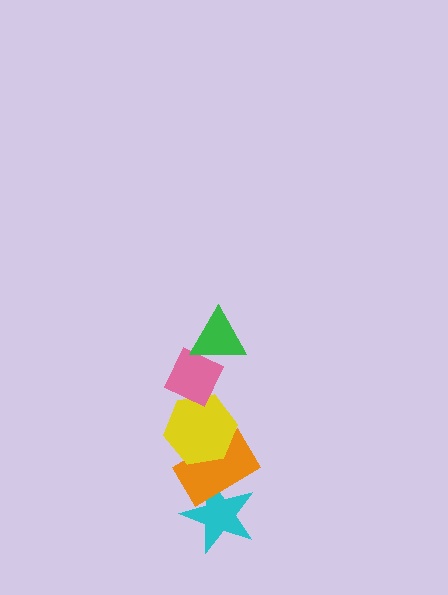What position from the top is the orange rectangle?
The orange rectangle is 4th from the top.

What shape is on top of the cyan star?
The orange rectangle is on top of the cyan star.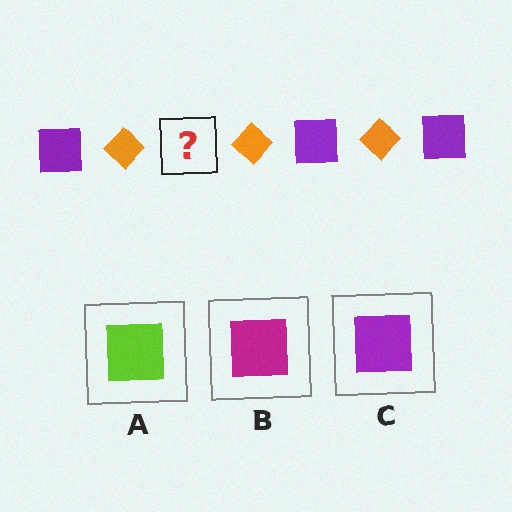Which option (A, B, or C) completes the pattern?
C.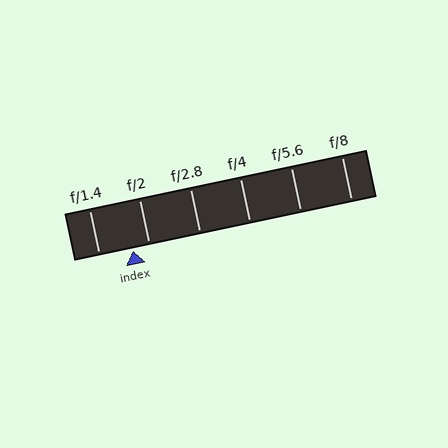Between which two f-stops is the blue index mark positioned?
The index mark is between f/1.4 and f/2.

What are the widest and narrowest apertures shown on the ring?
The widest aperture shown is f/1.4 and the narrowest is f/8.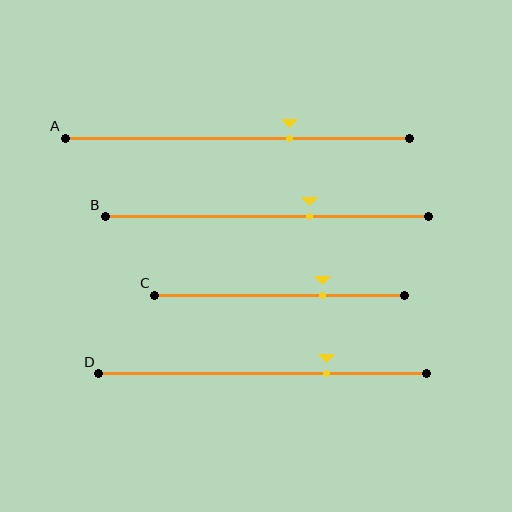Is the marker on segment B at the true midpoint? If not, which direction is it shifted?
No, the marker on segment B is shifted to the right by about 13% of the segment length.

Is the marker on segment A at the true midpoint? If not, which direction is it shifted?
No, the marker on segment A is shifted to the right by about 15% of the segment length.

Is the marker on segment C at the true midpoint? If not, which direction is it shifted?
No, the marker on segment C is shifted to the right by about 17% of the segment length.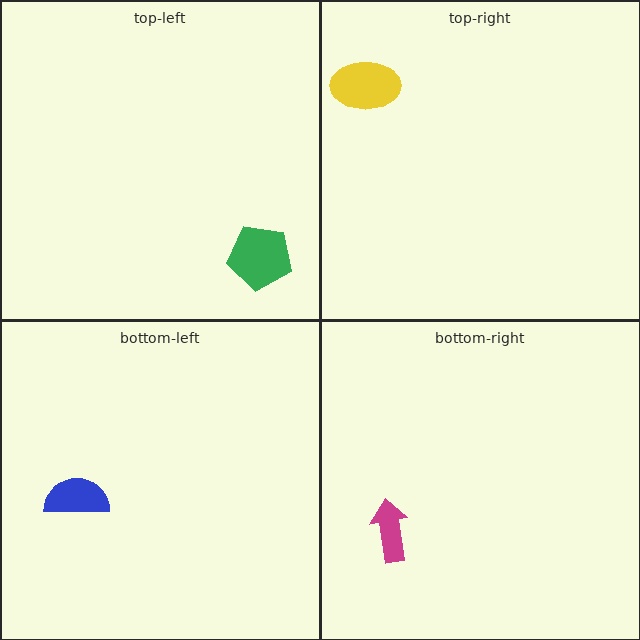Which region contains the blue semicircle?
The bottom-left region.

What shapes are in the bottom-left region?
The blue semicircle.